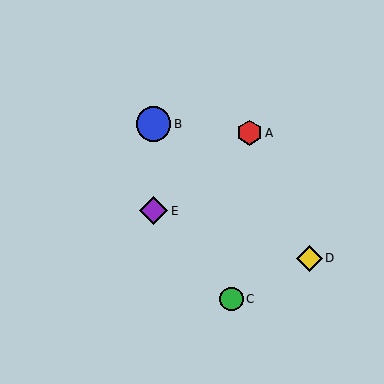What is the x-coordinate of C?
Object C is at x≈231.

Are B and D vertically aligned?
No, B is at x≈154 and D is at x≈309.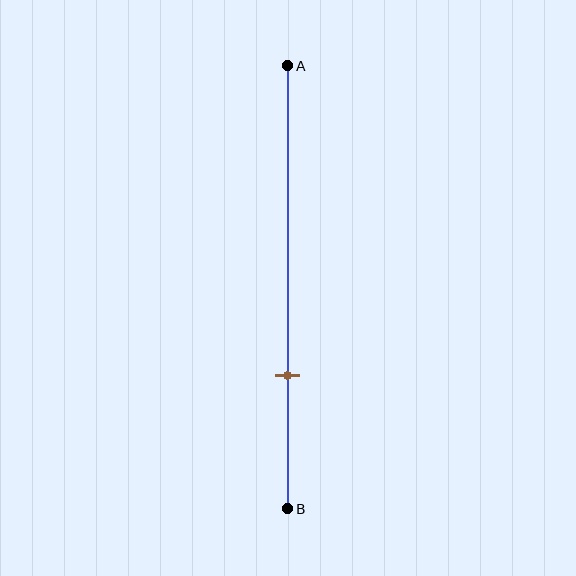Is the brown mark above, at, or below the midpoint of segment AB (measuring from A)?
The brown mark is below the midpoint of segment AB.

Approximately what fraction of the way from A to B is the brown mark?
The brown mark is approximately 70% of the way from A to B.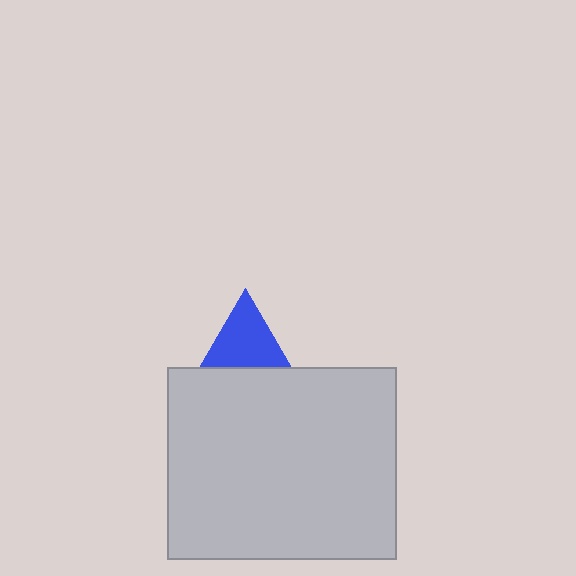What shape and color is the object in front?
The object in front is a light gray rectangle.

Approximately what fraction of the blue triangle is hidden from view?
Roughly 49% of the blue triangle is hidden behind the light gray rectangle.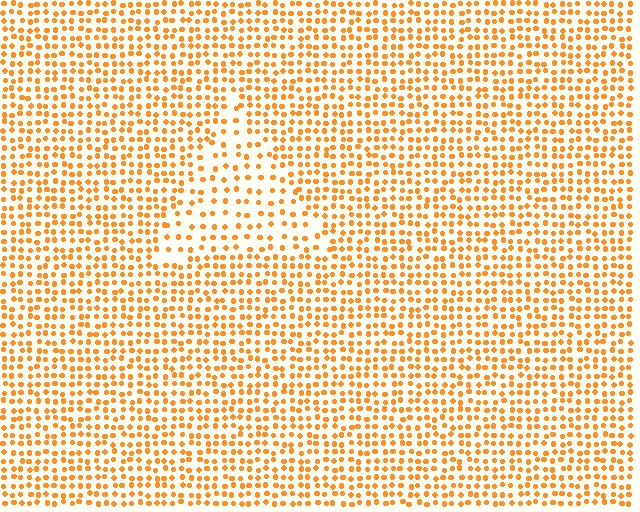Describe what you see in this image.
The image contains small orange elements arranged at two different densities. A triangle-shaped region is visible where the elements are less densely packed than the surrounding area.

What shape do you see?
I see a triangle.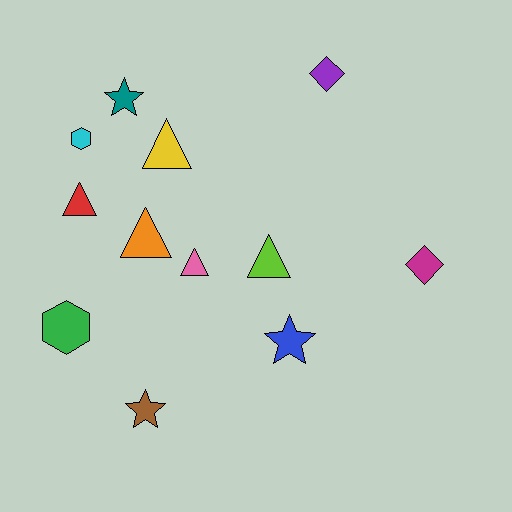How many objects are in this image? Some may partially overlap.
There are 12 objects.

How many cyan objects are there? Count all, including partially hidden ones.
There is 1 cyan object.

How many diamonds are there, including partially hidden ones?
There are 2 diamonds.